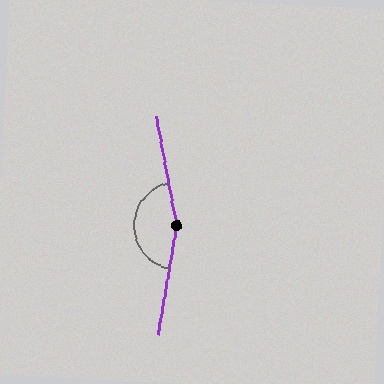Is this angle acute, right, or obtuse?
It is obtuse.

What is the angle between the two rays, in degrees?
Approximately 159 degrees.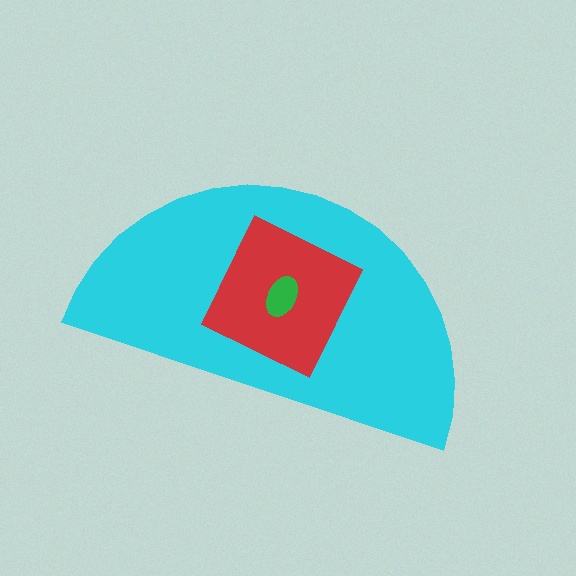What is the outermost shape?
The cyan semicircle.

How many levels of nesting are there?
3.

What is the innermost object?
The green ellipse.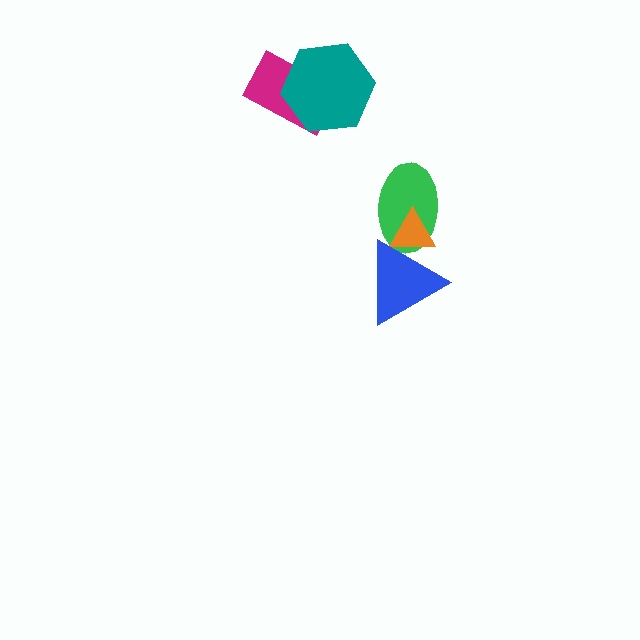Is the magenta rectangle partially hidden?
Yes, it is partially covered by another shape.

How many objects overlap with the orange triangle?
2 objects overlap with the orange triangle.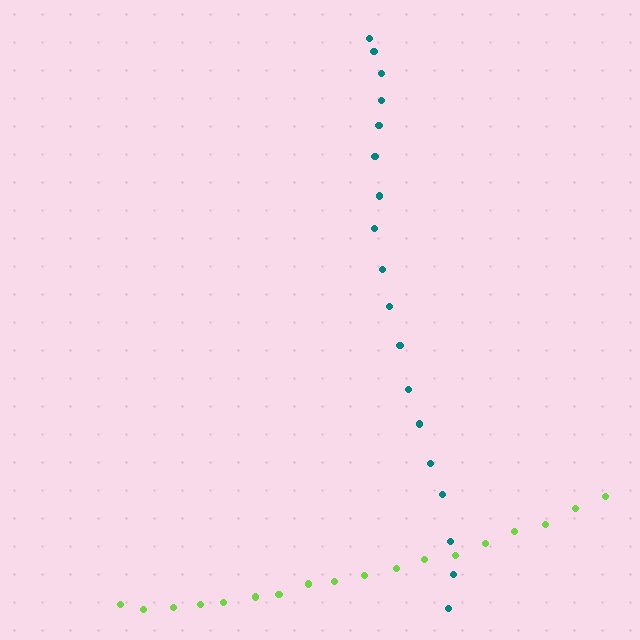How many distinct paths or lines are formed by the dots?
There are 2 distinct paths.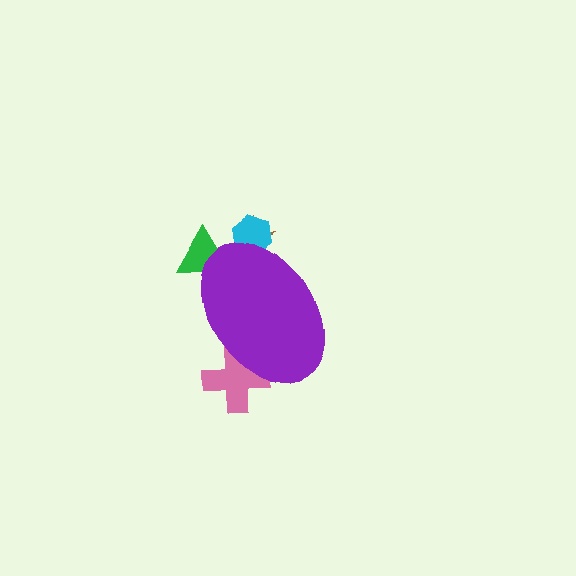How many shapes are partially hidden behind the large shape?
4 shapes are partially hidden.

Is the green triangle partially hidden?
Yes, the green triangle is partially hidden behind the purple ellipse.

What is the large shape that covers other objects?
A purple ellipse.